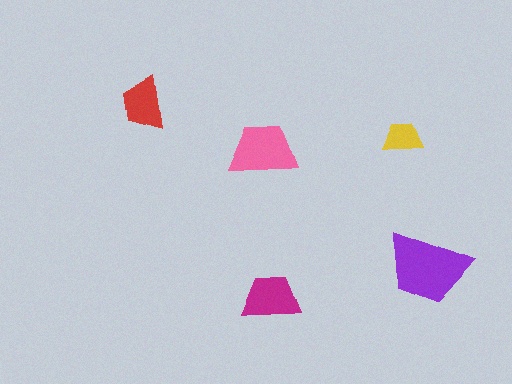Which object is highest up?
The red trapezoid is topmost.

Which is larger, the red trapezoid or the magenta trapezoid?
The magenta one.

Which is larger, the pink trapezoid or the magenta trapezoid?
The pink one.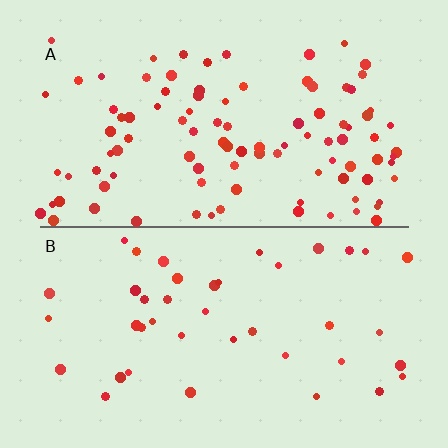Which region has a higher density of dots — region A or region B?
A (the top).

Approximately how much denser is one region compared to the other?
Approximately 2.4× — region A over region B.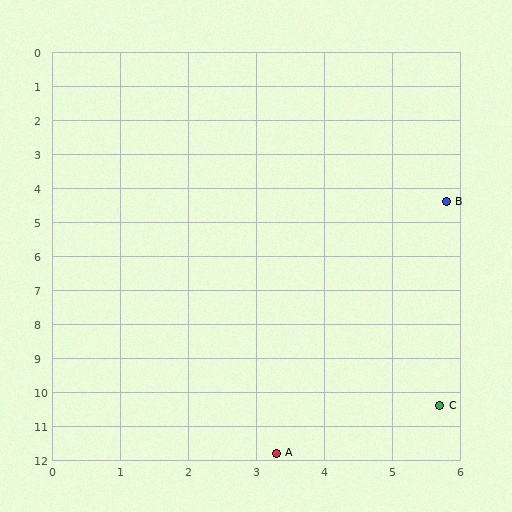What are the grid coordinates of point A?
Point A is at approximately (3.3, 11.8).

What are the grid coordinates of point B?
Point B is at approximately (5.8, 4.4).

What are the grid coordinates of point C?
Point C is at approximately (5.7, 10.4).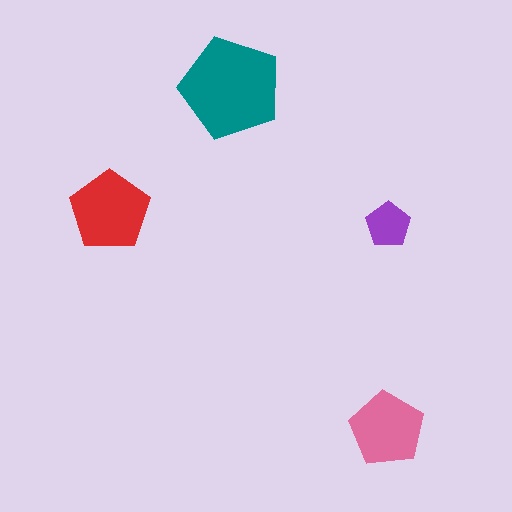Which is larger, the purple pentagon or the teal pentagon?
The teal one.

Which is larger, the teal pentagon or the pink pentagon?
The teal one.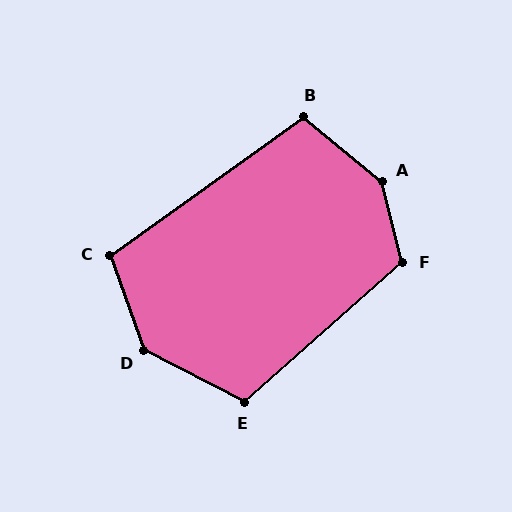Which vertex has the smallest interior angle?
B, at approximately 105 degrees.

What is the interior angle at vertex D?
Approximately 137 degrees (obtuse).